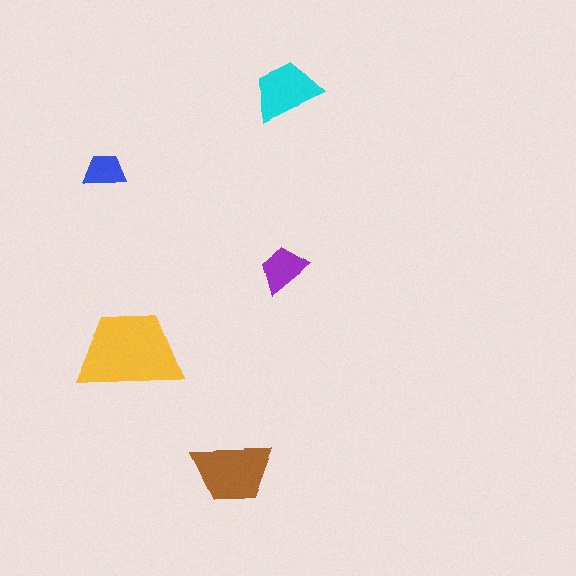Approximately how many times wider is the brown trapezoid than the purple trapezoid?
About 1.5 times wider.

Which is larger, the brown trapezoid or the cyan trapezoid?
The brown one.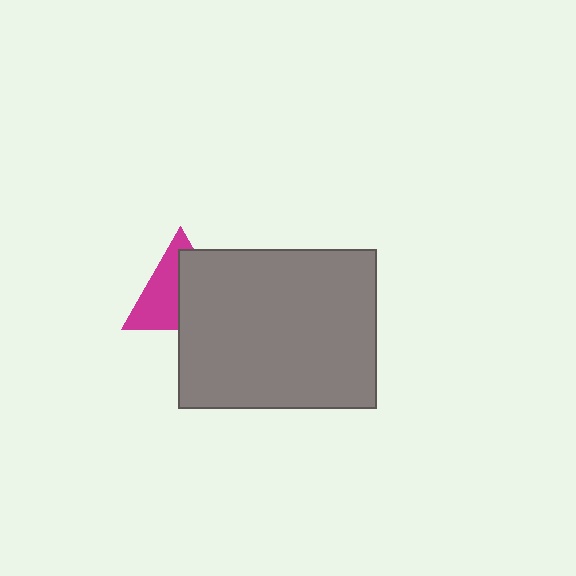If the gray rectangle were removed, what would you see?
You would see the complete magenta triangle.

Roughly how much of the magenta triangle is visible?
About half of it is visible (roughly 49%).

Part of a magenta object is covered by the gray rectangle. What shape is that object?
It is a triangle.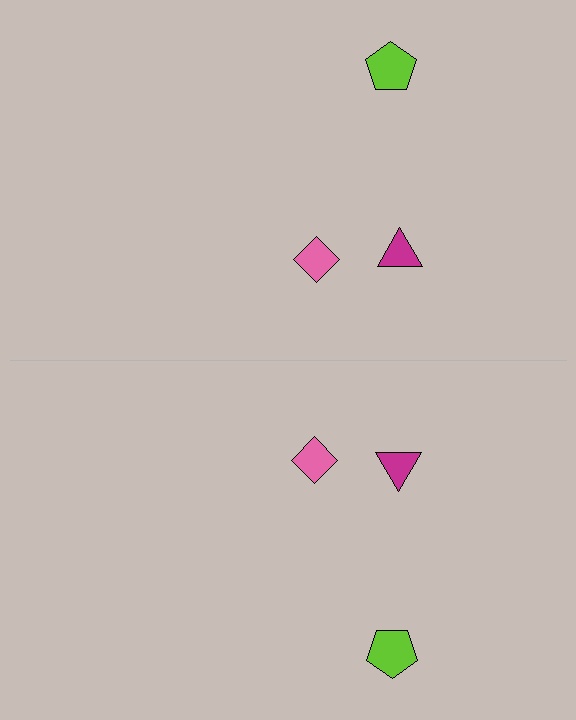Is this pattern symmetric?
Yes, this pattern has bilateral (reflection) symmetry.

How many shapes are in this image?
There are 6 shapes in this image.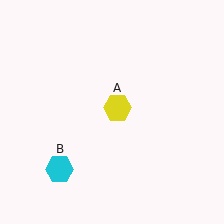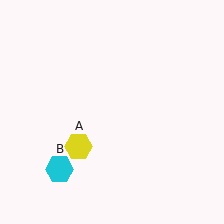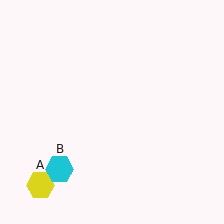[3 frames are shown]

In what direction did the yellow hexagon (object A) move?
The yellow hexagon (object A) moved down and to the left.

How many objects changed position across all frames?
1 object changed position: yellow hexagon (object A).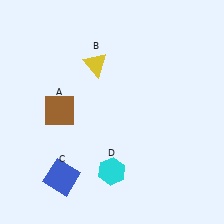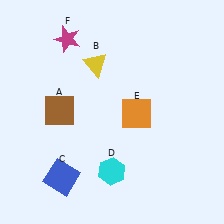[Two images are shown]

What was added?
An orange square (E), a magenta star (F) were added in Image 2.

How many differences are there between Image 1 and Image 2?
There are 2 differences between the two images.